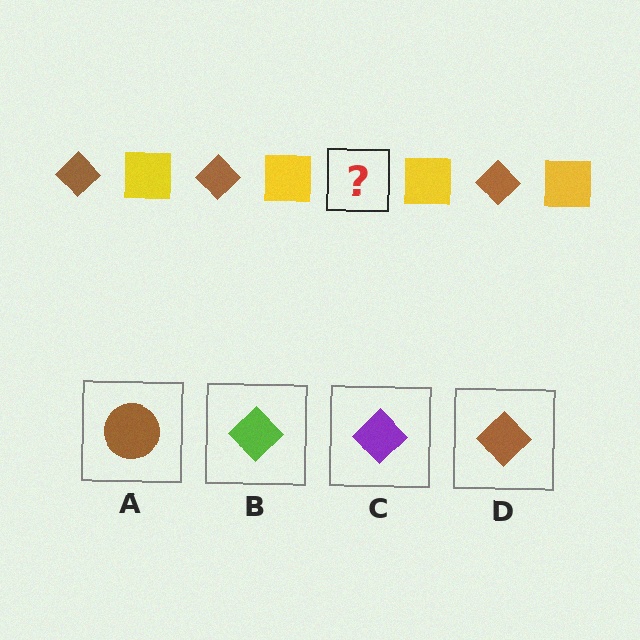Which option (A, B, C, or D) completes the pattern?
D.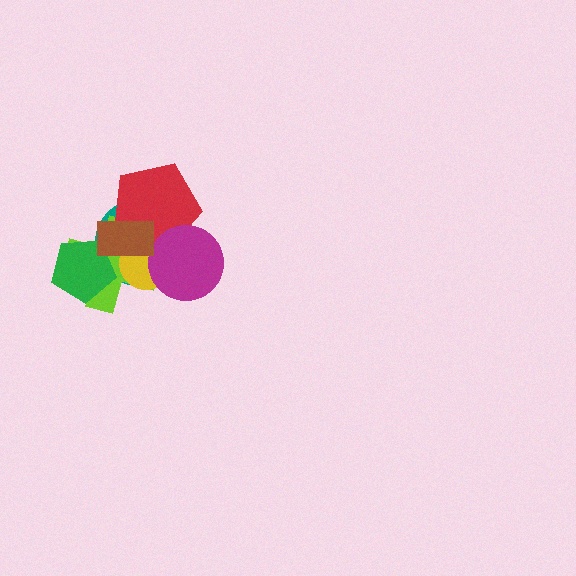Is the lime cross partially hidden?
Yes, it is partially covered by another shape.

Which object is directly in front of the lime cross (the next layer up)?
The yellow circle is directly in front of the lime cross.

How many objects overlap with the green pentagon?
3 objects overlap with the green pentagon.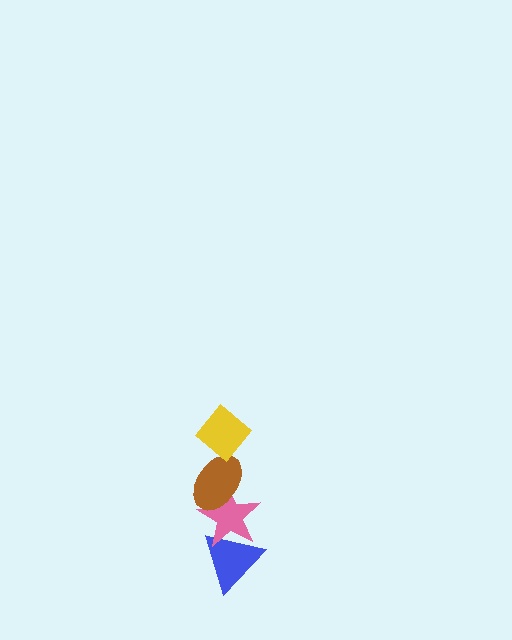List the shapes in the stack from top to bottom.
From top to bottom: the yellow diamond, the brown ellipse, the pink star, the blue triangle.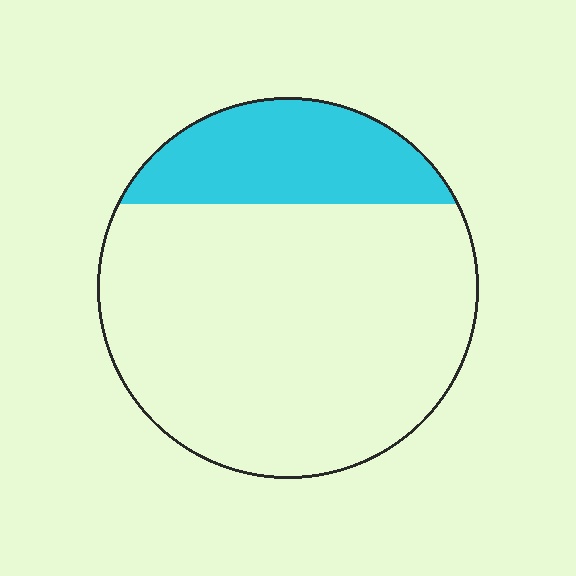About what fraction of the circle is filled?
About one quarter (1/4).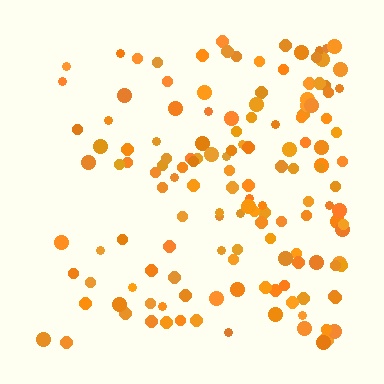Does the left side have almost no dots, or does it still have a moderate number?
Still a moderate number, just noticeably fewer than the right.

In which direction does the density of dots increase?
From left to right, with the right side densest.